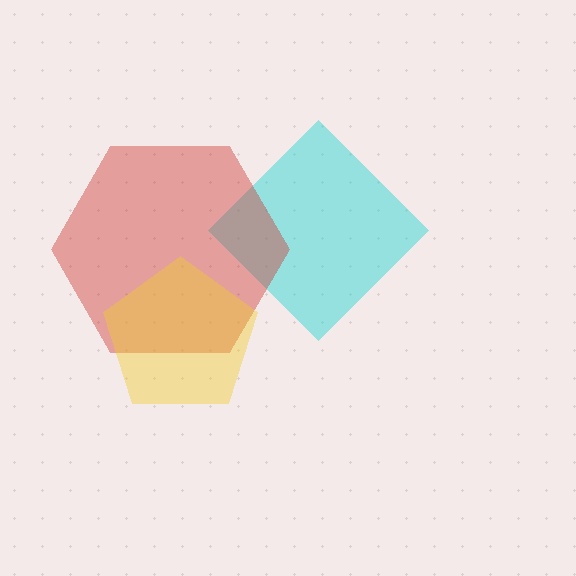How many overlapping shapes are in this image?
There are 3 overlapping shapes in the image.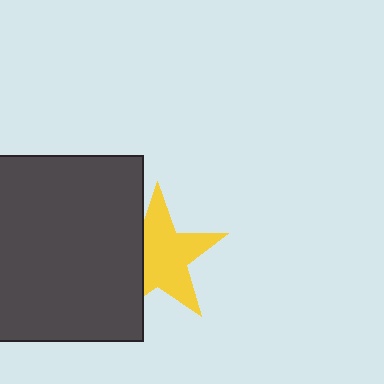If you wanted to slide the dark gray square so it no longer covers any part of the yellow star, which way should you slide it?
Slide it left — that is the most direct way to separate the two shapes.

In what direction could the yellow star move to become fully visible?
The yellow star could move right. That would shift it out from behind the dark gray square entirely.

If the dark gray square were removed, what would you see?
You would see the complete yellow star.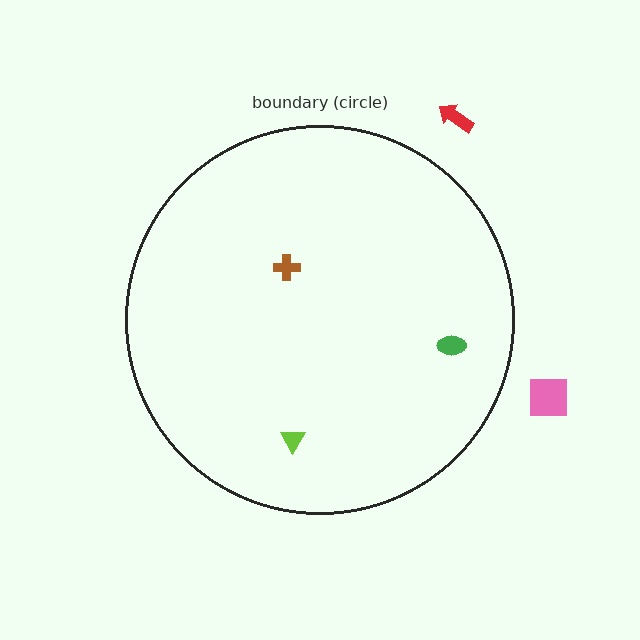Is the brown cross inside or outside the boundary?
Inside.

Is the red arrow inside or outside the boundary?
Outside.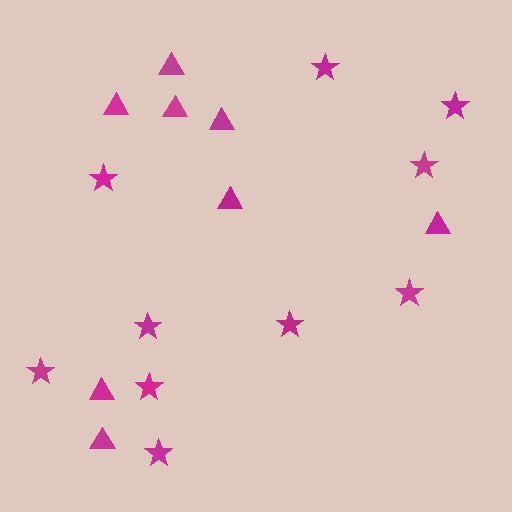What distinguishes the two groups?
There are 2 groups: one group of triangles (8) and one group of stars (10).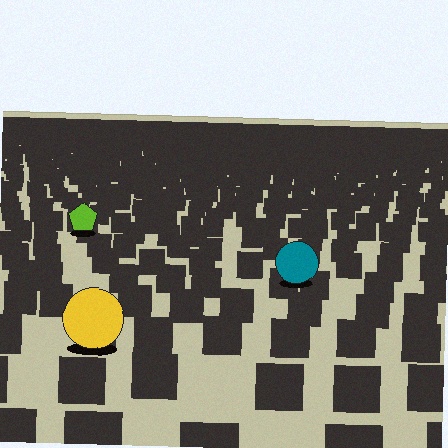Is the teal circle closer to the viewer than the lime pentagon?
Yes. The teal circle is closer — you can tell from the texture gradient: the ground texture is coarser near it.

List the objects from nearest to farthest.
From nearest to farthest: the yellow circle, the teal circle, the lime pentagon.